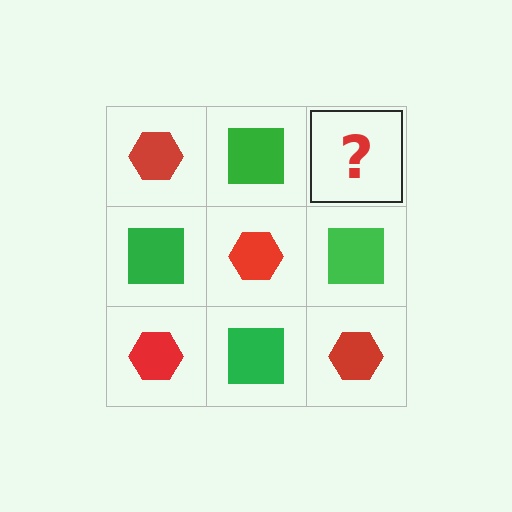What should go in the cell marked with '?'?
The missing cell should contain a red hexagon.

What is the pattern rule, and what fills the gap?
The rule is that it alternates red hexagon and green square in a checkerboard pattern. The gap should be filled with a red hexagon.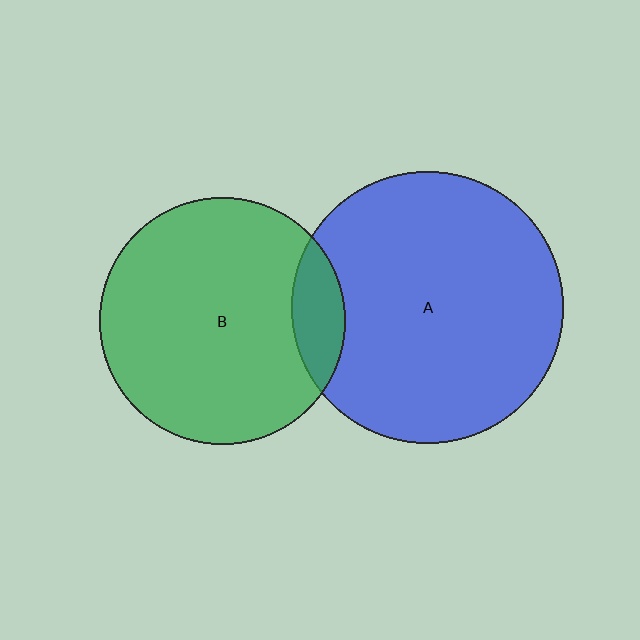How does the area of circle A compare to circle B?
Approximately 1.2 times.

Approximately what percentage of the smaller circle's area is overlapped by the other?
Approximately 10%.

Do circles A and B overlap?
Yes.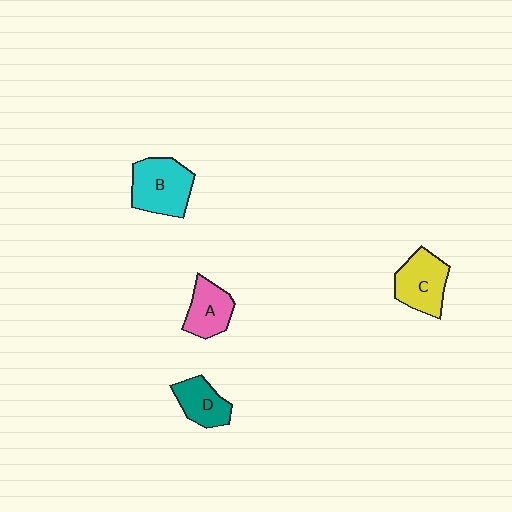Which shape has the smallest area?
Shape D (teal).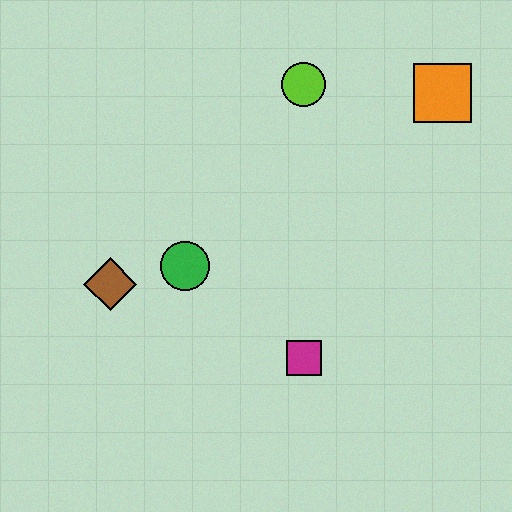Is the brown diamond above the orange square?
No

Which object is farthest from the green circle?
The orange square is farthest from the green circle.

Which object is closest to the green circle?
The brown diamond is closest to the green circle.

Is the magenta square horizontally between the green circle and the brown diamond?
No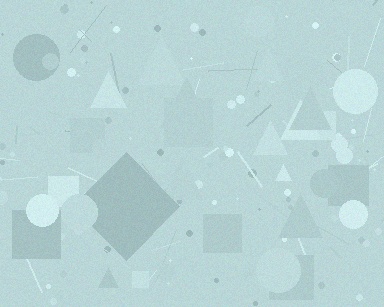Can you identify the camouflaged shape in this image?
The camouflaged shape is a diamond.